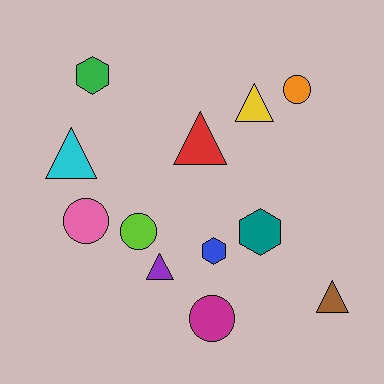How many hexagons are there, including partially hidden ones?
There are 3 hexagons.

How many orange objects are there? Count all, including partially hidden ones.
There is 1 orange object.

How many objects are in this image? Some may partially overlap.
There are 12 objects.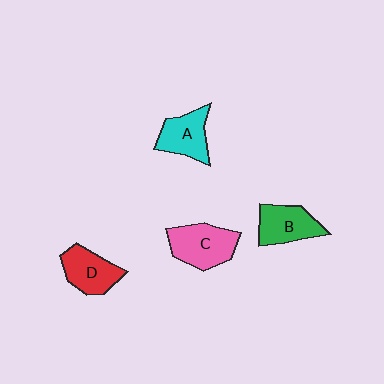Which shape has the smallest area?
Shape A (cyan).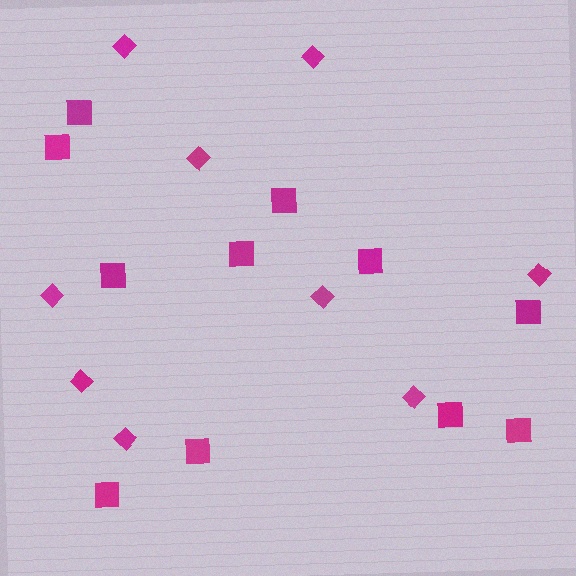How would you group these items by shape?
There are 2 groups: one group of diamonds (9) and one group of squares (11).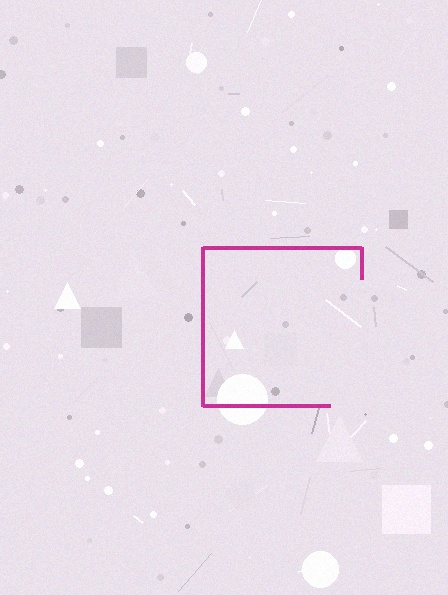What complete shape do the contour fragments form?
The contour fragments form a square.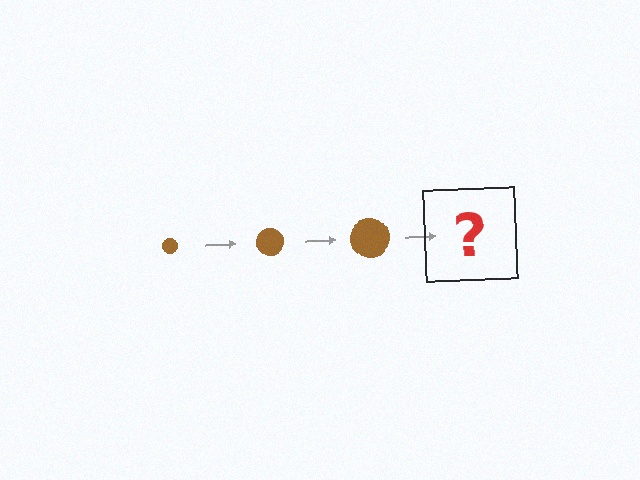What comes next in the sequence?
The next element should be a brown circle, larger than the previous one.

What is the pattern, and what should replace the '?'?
The pattern is that the circle gets progressively larger each step. The '?' should be a brown circle, larger than the previous one.